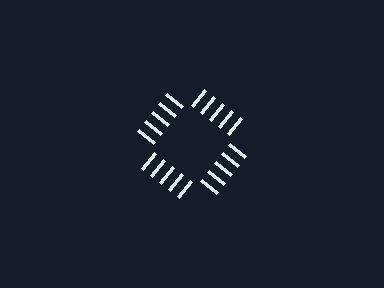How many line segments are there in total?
20 — 5 along each of the 4 edges.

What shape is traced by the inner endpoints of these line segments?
An illusory square — the line segments terminate on its edges but no continuous stroke is drawn.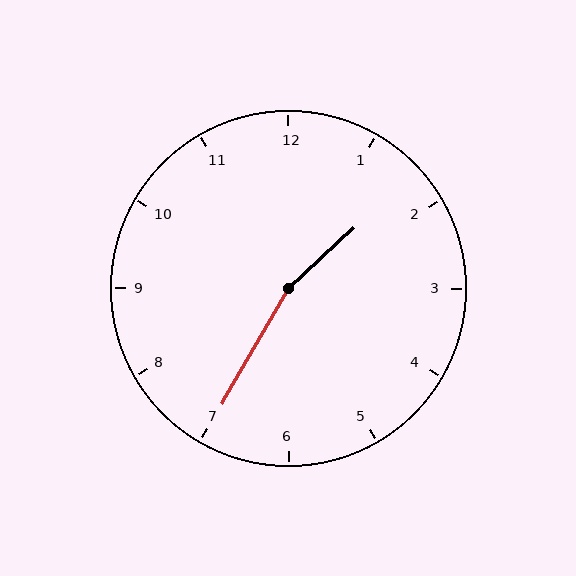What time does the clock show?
1:35.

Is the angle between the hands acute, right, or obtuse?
It is obtuse.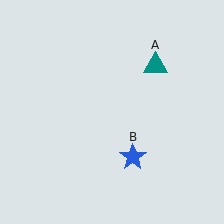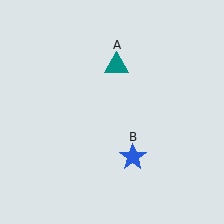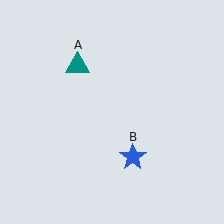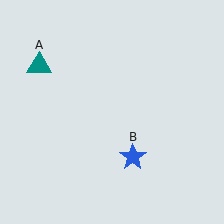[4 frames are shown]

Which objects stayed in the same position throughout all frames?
Blue star (object B) remained stationary.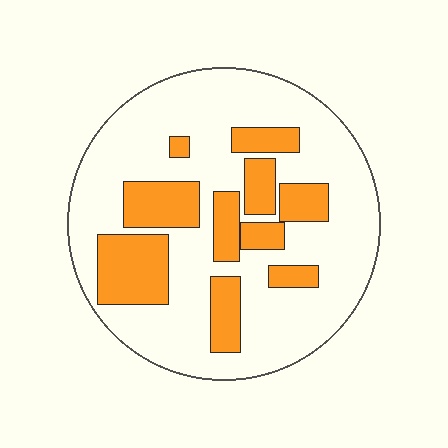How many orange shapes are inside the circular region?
10.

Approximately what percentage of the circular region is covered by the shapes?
Approximately 30%.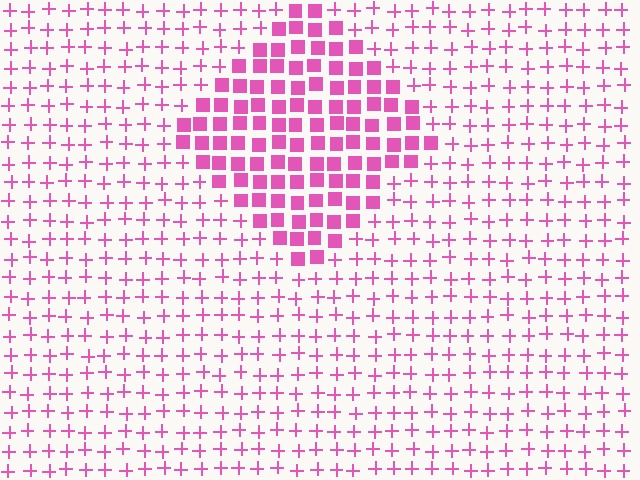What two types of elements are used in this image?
The image uses squares inside the diamond region and plus signs outside it.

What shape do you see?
I see a diamond.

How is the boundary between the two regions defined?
The boundary is defined by a change in element shape: squares inside vs. plus signs outside. All elements share the same color and spacing.